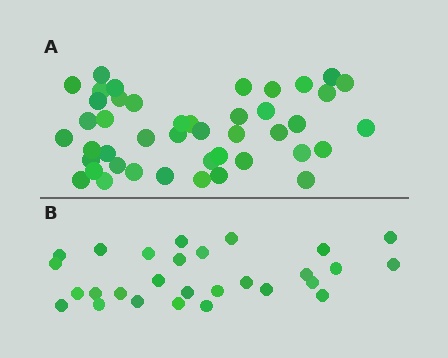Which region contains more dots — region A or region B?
Region A (the top region) has more dots.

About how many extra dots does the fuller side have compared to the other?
Region A has approximately 15 more dots than region B.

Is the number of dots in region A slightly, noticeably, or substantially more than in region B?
Region A has substantially more. The ratio is roughly 1.6 to 1.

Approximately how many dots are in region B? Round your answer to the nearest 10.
About 30 dots. (The exact count is 28, which rounds to 30.)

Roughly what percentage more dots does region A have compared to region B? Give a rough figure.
About 55% more.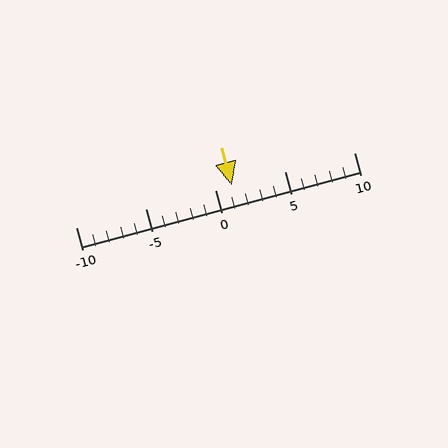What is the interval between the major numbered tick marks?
The major tick marks are spaced 5 units apart.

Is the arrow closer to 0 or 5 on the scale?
The arrow is closer to 0.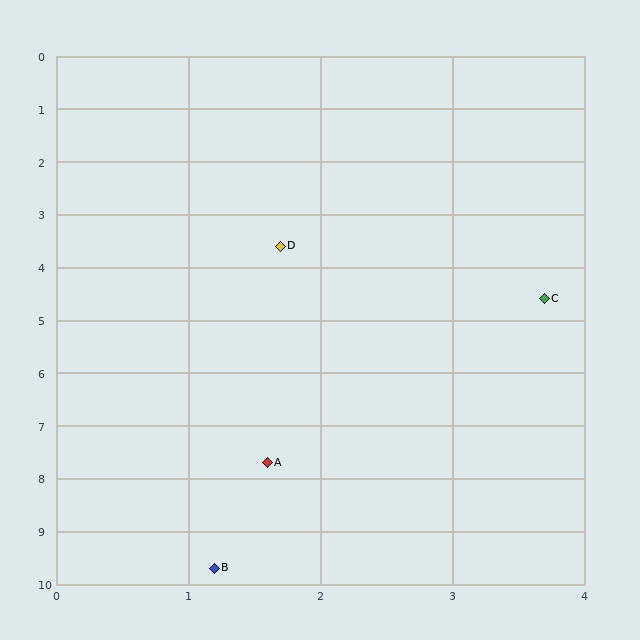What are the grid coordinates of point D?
Point D is at approximately (1.7, 3.6).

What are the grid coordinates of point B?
Point B is at approximately (1.2, 9.7).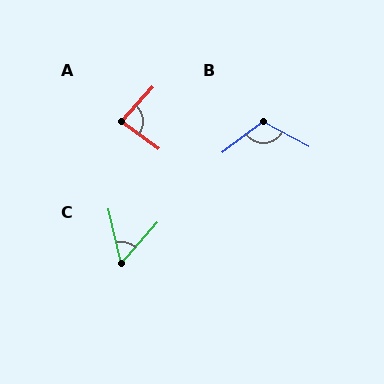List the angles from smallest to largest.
C (54°), A (83°), B (114°).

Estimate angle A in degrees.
Approximately 83 degrees.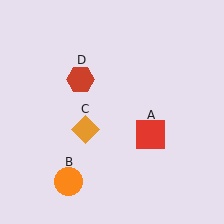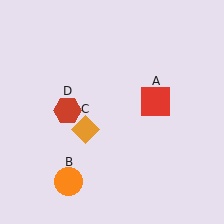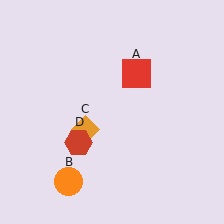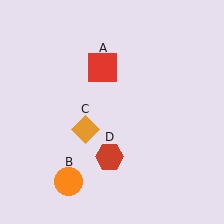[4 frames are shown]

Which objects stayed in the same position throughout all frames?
Orange circle (object B) and orange diamond (object C) remained stationary.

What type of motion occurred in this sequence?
The red square (object A), red hexagon (object D) rotated counterclockwise around the center of the scene.